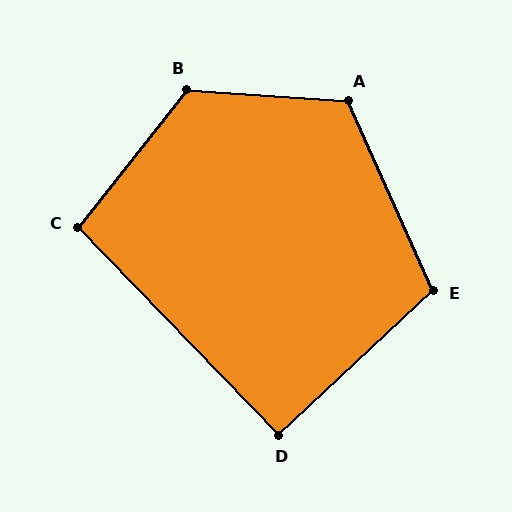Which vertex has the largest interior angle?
B, at approximately 124 degrees.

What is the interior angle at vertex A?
Approximately 118 degrees (obtuse).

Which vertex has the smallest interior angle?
D, at approximately 91 degrees.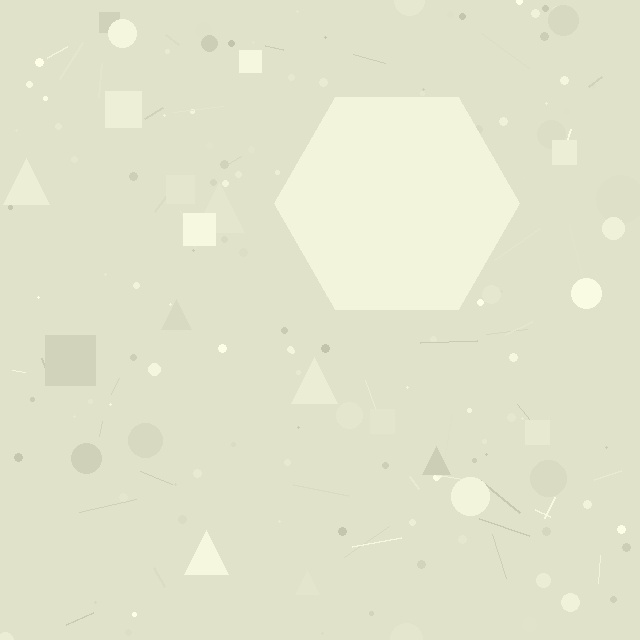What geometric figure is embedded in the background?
A hexagon is embedded in the background.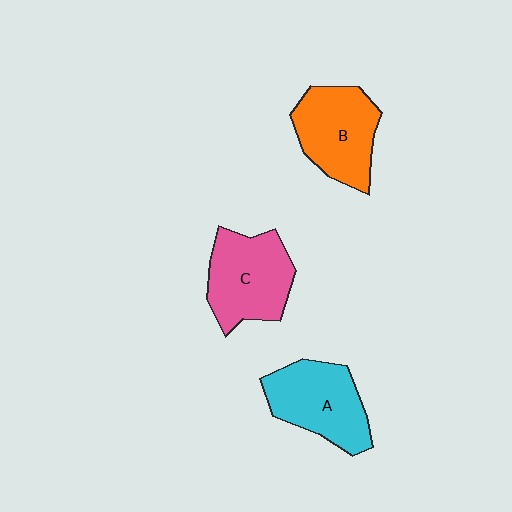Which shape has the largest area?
Shape C (pink).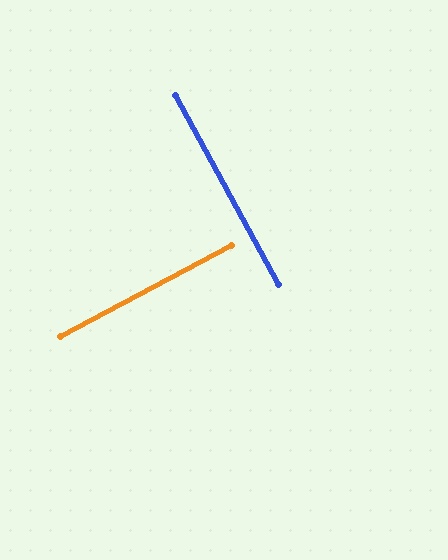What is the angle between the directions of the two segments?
Approximately 89 degrees.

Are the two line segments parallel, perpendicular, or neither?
Perpendicular — they meet at approximately 89°.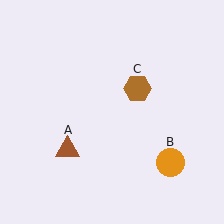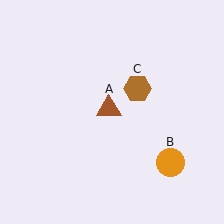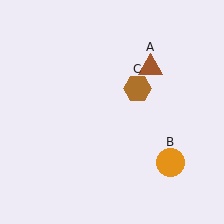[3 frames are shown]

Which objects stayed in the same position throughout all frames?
Orange circle (object B) and brown hexagon (object C) remained stationary.